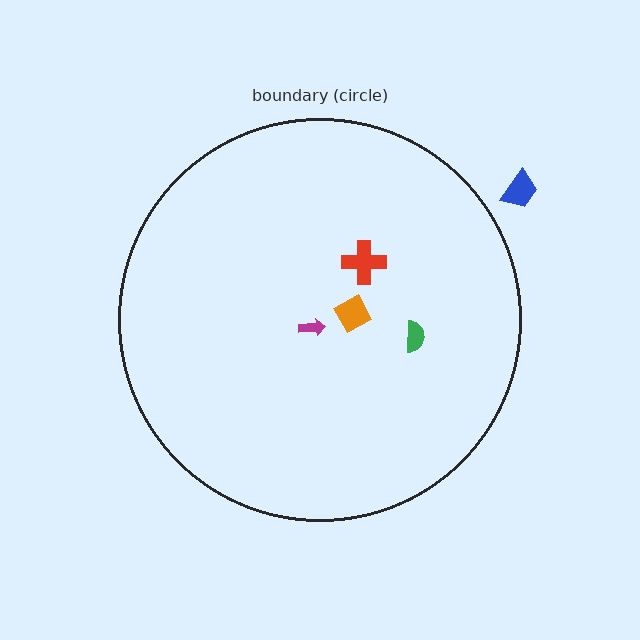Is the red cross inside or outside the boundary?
Inside.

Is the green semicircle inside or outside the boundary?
Inside.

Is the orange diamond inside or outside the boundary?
Inside.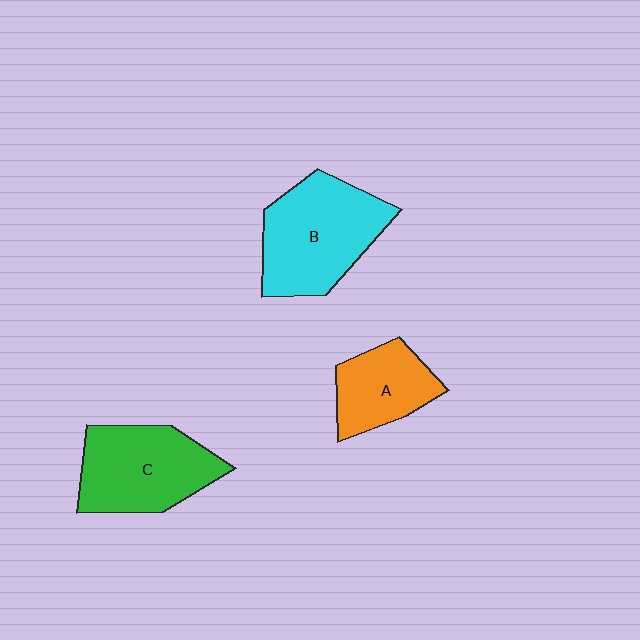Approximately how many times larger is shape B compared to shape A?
Approximately 1.6 times.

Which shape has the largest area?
Shape B (cyan).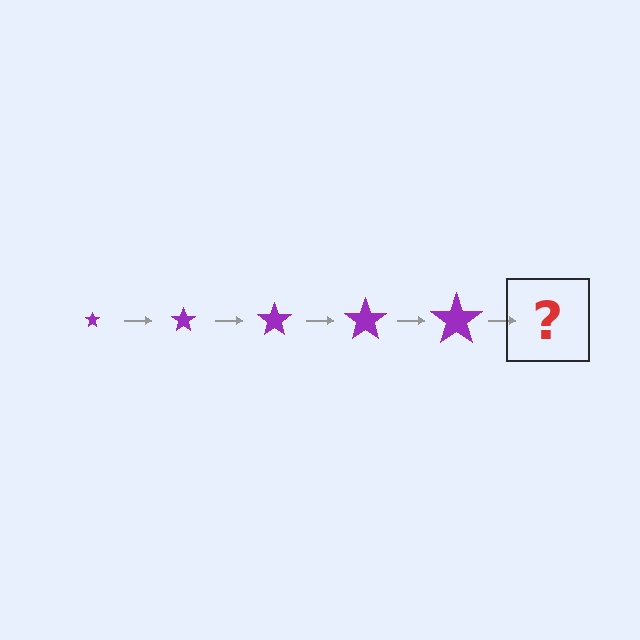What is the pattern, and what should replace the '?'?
The pattern is that the star gets progressively larger each step. The '?' should be a purple star, larger than the previous one.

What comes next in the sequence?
The next element should be a purple star, larger than the previous one.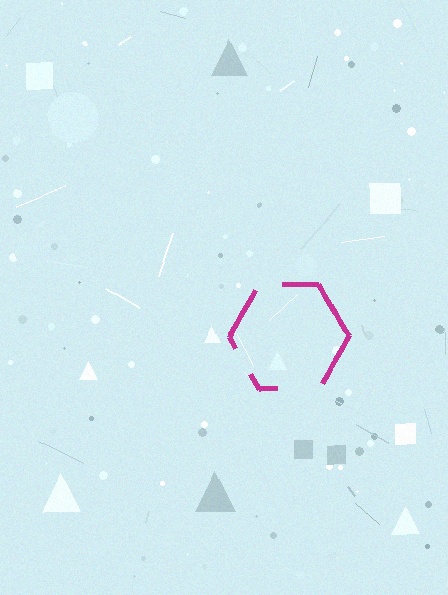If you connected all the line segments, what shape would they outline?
They would outline a hexagon.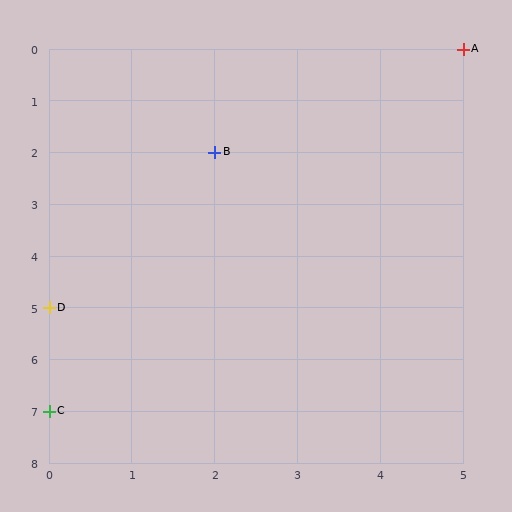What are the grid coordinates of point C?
Point C is at grid coordinates (0, 7).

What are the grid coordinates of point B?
Point B is at grid coordinates (2, 2).